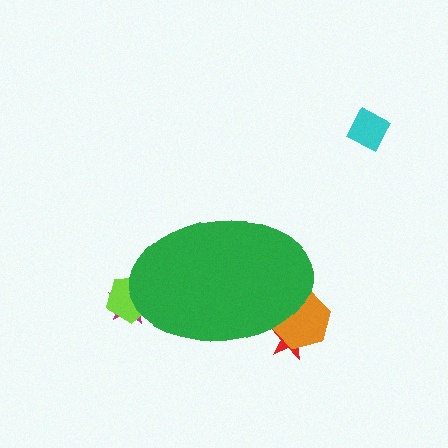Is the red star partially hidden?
Yes, the red star is partially hidden behind the green ellipse.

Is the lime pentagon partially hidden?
Yes, the lime pentagon is partially hidden behind the green ellipse.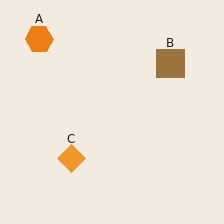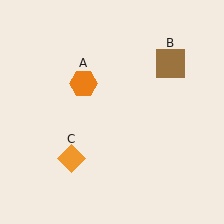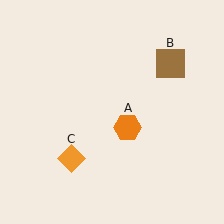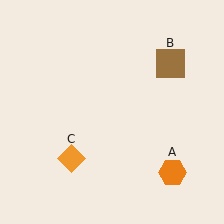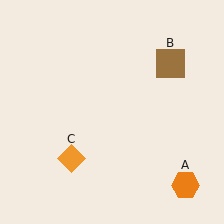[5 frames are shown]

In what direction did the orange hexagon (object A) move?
The orange hexagon (object A) moved down and to the right.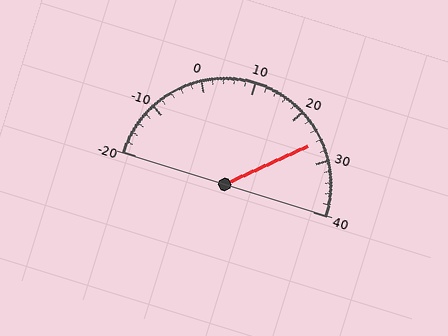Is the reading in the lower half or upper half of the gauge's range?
The reading is in the upper half of the range (-20 to 40).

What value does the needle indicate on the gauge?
The needle indicates approximately 26.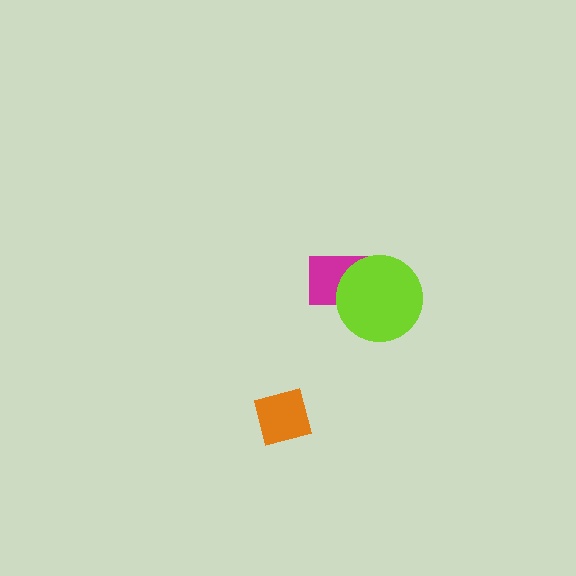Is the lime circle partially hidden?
No, no other shape covers it.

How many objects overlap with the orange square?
0 objects overlap with the orange square.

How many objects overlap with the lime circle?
1 object overlaps with the lime circle.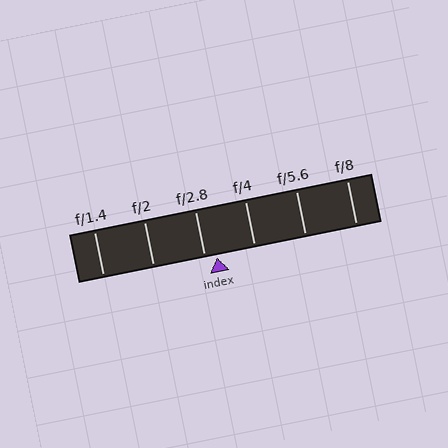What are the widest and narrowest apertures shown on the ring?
The widest aperture shown is f/1.4 and the narrowest is f/8.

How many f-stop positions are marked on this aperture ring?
There are 6 f-stop positions marked.